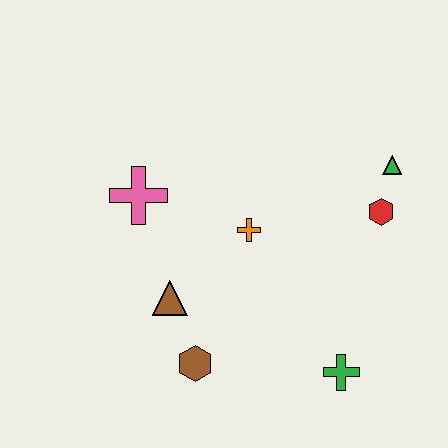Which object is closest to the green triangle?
The red hexagon is closest to the green triangle.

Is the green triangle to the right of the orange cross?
Yes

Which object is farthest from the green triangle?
The brown hexagon is farthest from the green triangle.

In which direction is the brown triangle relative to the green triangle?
The brown triangle is to the left of the green triangle.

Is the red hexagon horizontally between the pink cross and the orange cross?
No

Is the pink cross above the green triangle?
No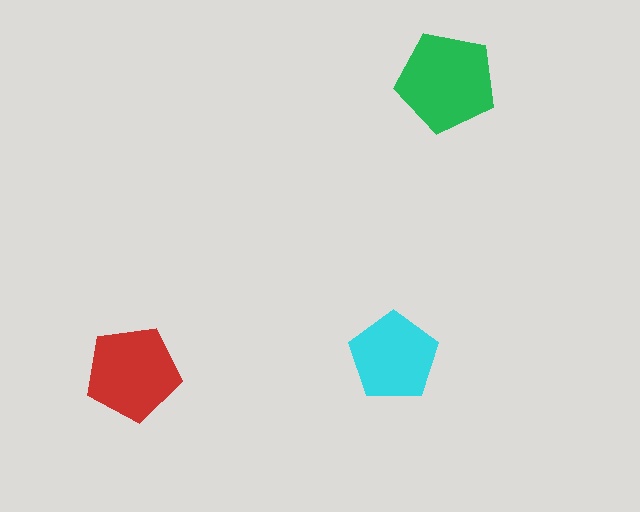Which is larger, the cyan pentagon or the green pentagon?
The green one.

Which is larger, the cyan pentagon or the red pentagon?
The red one.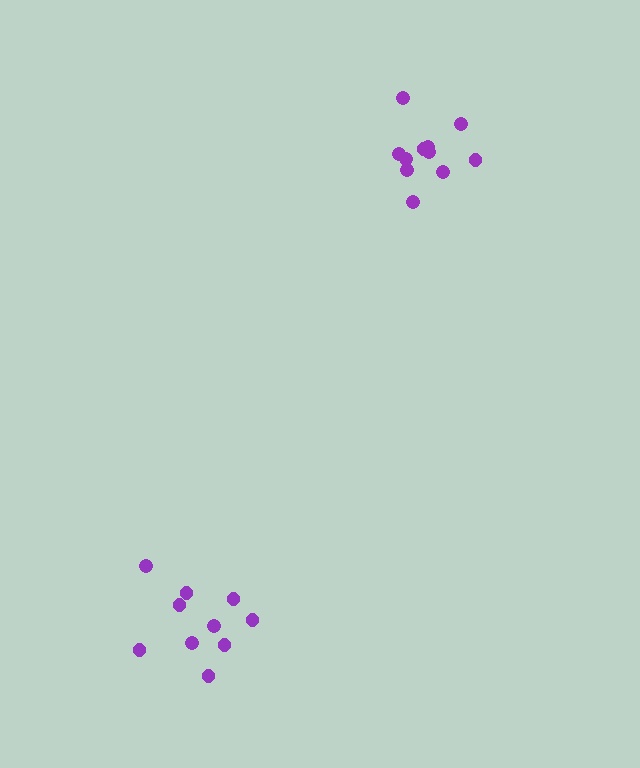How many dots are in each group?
Group 1: 11 dots, Group 2: 10 dots (21 total).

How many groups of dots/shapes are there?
There are 2 groups.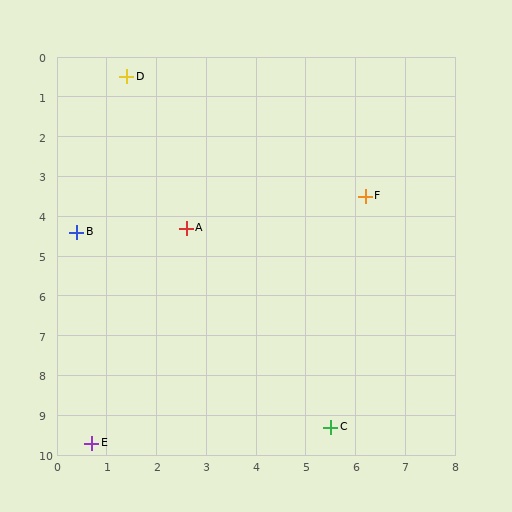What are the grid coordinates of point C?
Point C is at approximately (5.5, 9.3).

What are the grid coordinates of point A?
Point A is at approximately (2.6, 4.3).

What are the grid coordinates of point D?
Point D is at approximately (1.4, 0.5).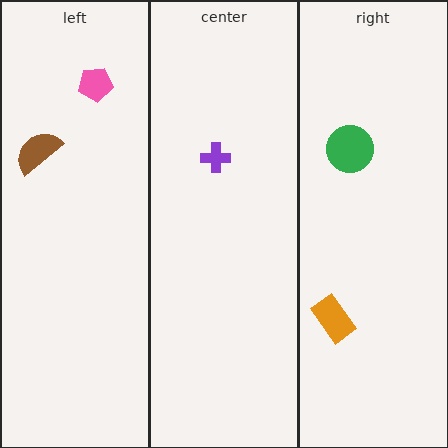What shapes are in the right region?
The green circle, the orange rectangle.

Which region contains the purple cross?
The center region.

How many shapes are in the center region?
1.